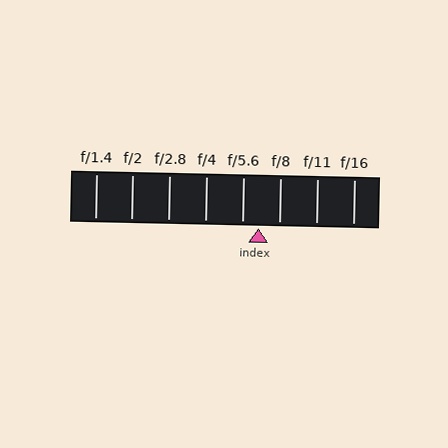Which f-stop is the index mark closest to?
The index mark is closest to f/5.6.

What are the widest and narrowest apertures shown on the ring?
The widest aperture shown is f/1.4 and the narrowest is f/16.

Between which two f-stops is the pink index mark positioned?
The index mark is between f/5.6 and f/8.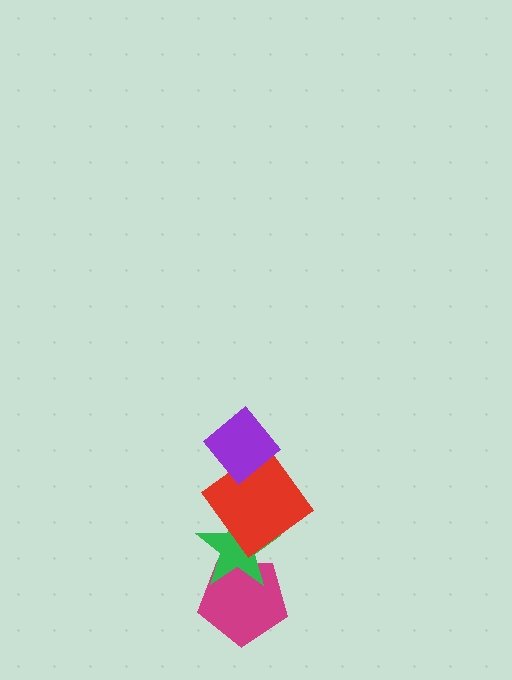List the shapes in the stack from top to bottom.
From top to bottom: the purple diamond, the red diamond, the green star, the magenta pentagon.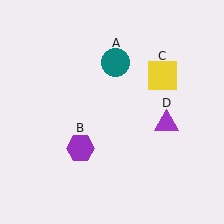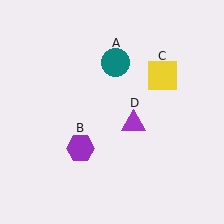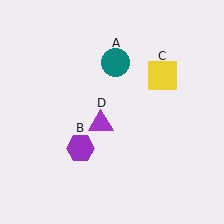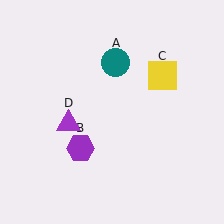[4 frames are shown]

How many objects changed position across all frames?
1 object changed position: purple triangle (object D).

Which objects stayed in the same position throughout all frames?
Teal circle (object A) and purple hexagon (object B) and yellow square (object C) remained stationary.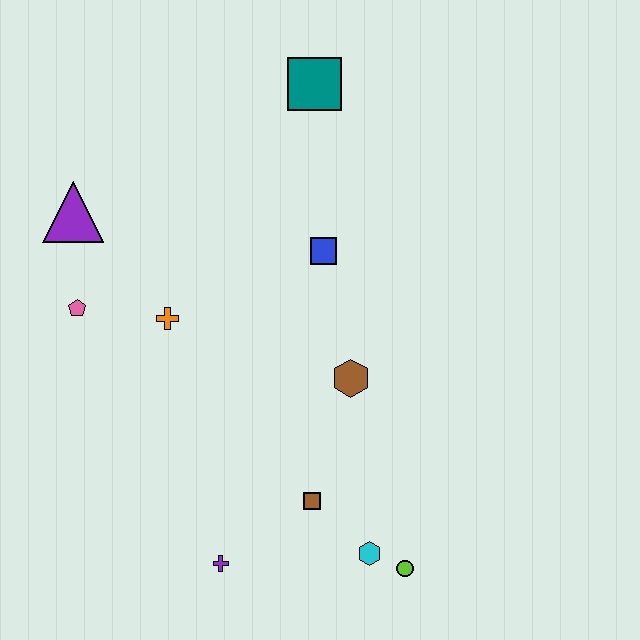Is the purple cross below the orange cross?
Yes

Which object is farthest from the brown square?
The teal square is farthest from the brown square.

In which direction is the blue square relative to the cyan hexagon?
The blue square is above the cyan hexagon.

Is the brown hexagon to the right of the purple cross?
Yes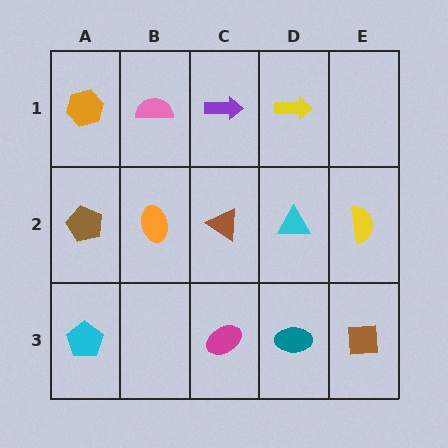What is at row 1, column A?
An orange hexagon.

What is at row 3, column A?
A cyan pentagon.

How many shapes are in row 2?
5 shapes.